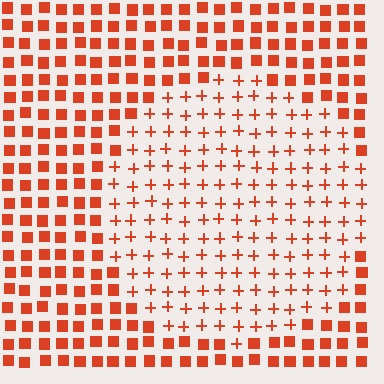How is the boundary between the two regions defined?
The boundary is defined by a change in element shape: plus signs inside vs. squares outside. All elements share the same color and spacing.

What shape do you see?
I see a circle.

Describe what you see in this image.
The image is filled with small red elements arranged in a uniform grid. A circle-shaped region contains plus signs, while the surrounding area contains squares. The boundary is defined purely by the change in element shape.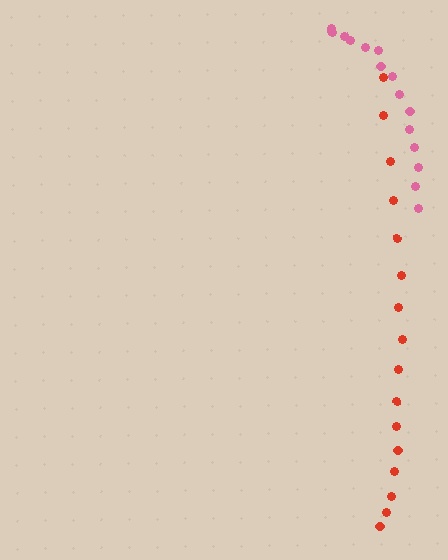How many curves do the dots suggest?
There are 2 distinct paths.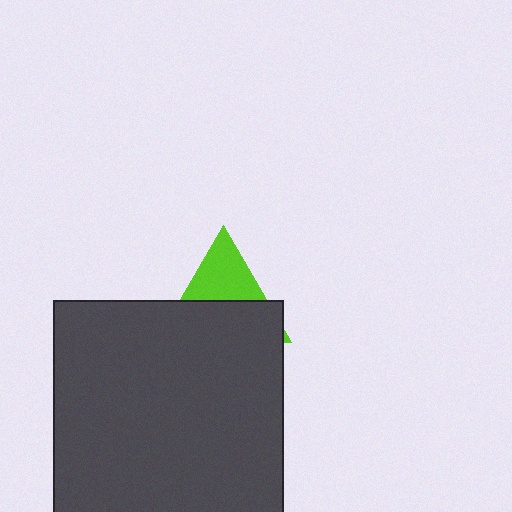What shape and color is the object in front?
The object in front is a dark gray square.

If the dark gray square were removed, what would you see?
You would see the complete lime triangle.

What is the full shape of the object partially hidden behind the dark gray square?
The partially hidden object is a lime triangle.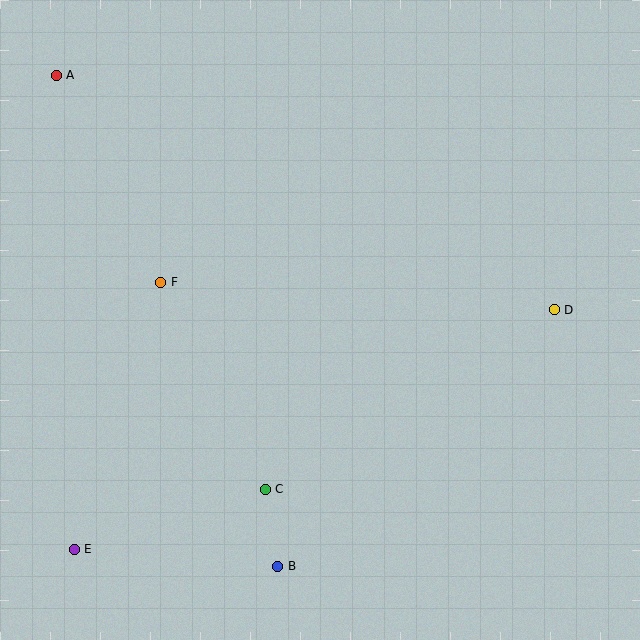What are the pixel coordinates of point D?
Point D is at (554, 310).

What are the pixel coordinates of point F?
Point F is at (161, 282).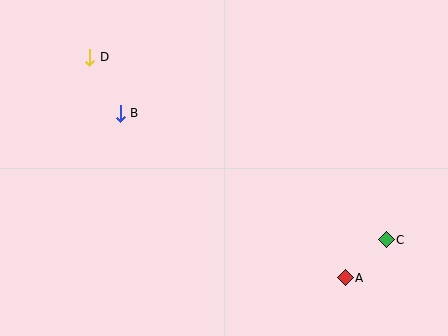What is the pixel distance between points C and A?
The distance between C and A is 56 pixels.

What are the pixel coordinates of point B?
Point B is at (120, 113).